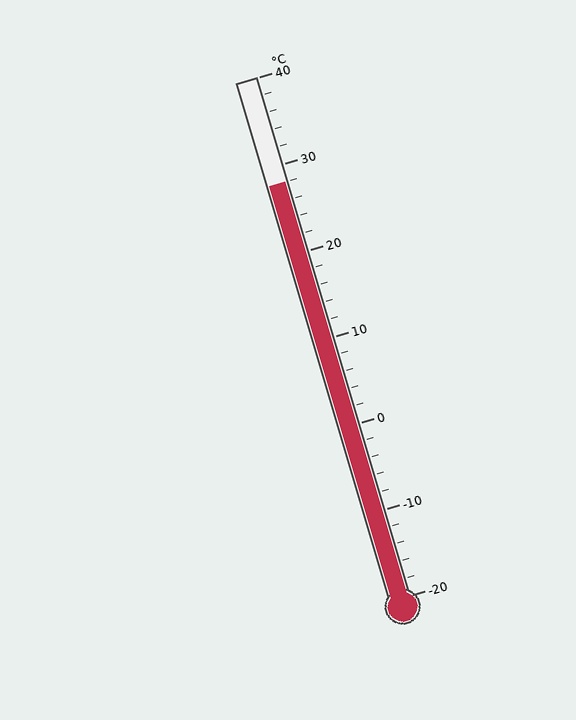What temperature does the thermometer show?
The thermometer shows approximately 28°C.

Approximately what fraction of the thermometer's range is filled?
The thermometer is filled to approximately 80% of its range.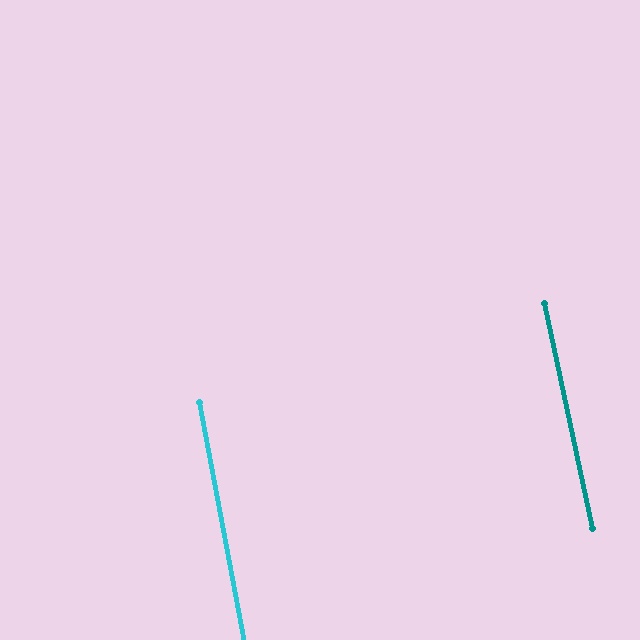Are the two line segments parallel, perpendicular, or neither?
Parallel — their directions differ by only 1.6°.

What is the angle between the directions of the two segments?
Approximately 2 degrees.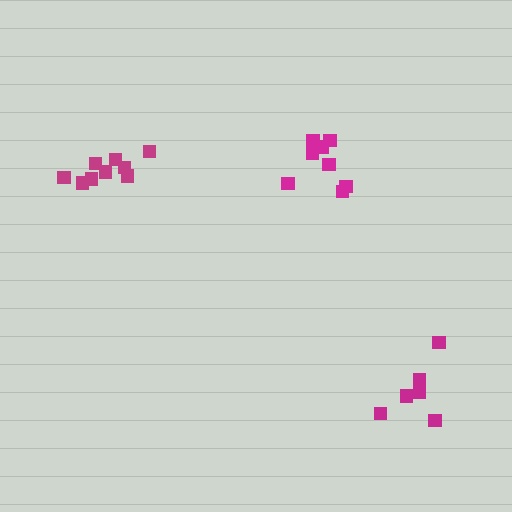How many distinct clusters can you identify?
There are 3 distinct clusters.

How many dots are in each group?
Group 1: 6 dots, Group 2: 9 dots, Group 3: 9 dots (24 total).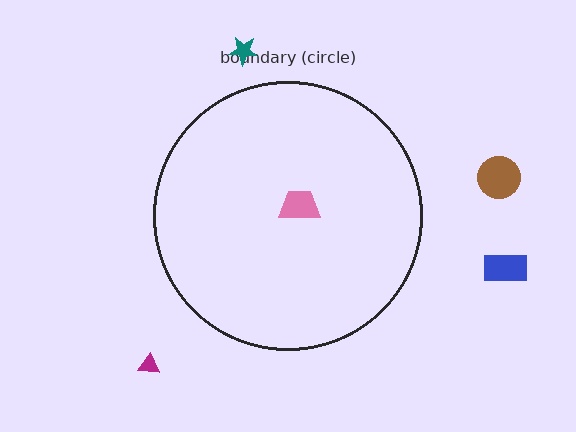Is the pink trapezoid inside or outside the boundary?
Inside.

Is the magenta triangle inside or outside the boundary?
Outside.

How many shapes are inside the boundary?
1 inside, 4 outside.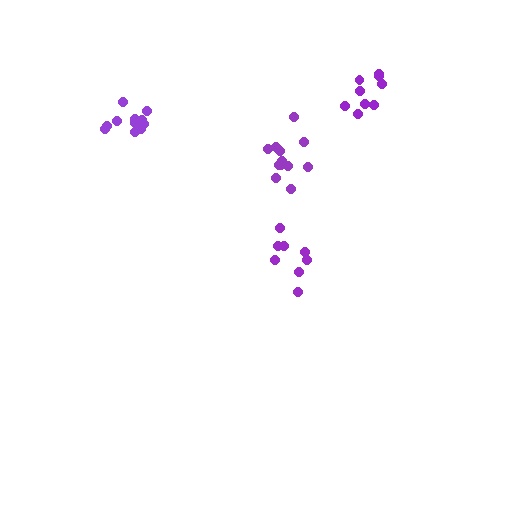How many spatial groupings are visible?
There are 4 spatial groupings.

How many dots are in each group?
Group 1: 8 dots, Group 2: 12 dots, Group 3: 12 dots, Group 4: 9 dots (41 total).